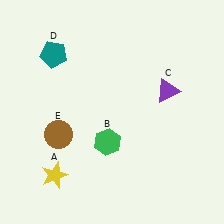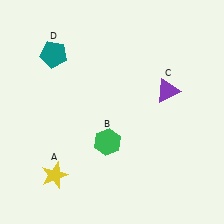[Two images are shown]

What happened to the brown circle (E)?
The brown circle (E) was removed in Image 2. It was in the bottom-left area of Image 1.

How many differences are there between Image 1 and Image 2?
There is 1 difference between the two images.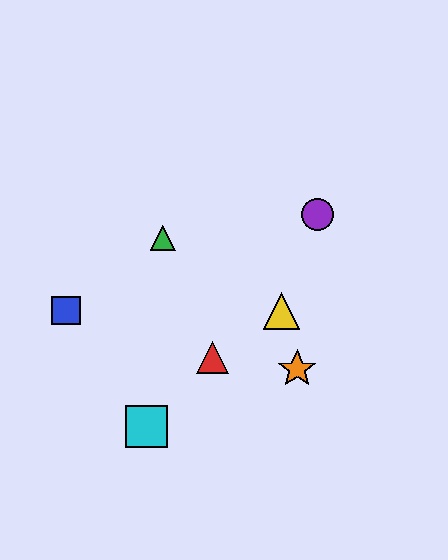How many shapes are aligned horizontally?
2 shapes (the blue square, the yellow triangle) are aligned horizontally.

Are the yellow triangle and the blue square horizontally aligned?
Yes, both are at y≈311.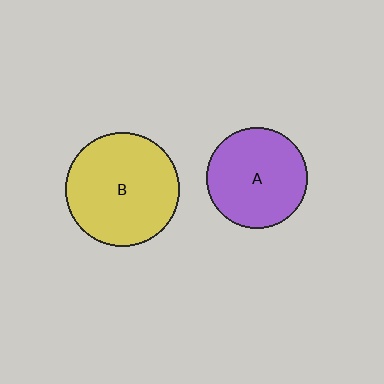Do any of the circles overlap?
No, none of the circles overlap.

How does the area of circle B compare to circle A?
Approximately 1.3 times.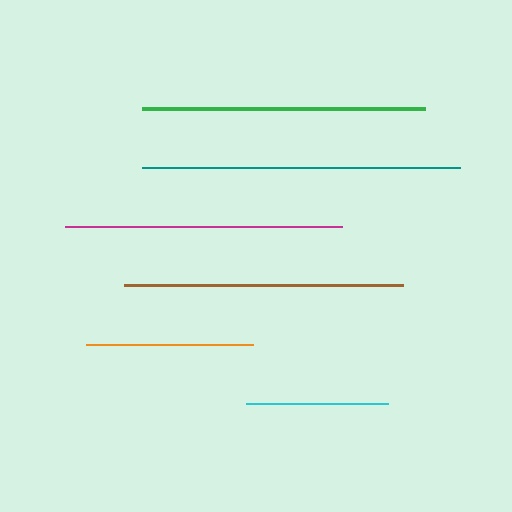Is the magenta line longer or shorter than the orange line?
The magenta line is longer than the orange line.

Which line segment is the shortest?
The cyan line is the shortest at approximately 143 pixels.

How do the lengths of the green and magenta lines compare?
The green and magenta lines are approximately the same length.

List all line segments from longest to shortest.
From longest to shortest: teal, green, brown, magenta, orange, cyan.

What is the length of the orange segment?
The orange segment is approximately 167 pixels long.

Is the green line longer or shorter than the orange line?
The green line is longer than the orange line.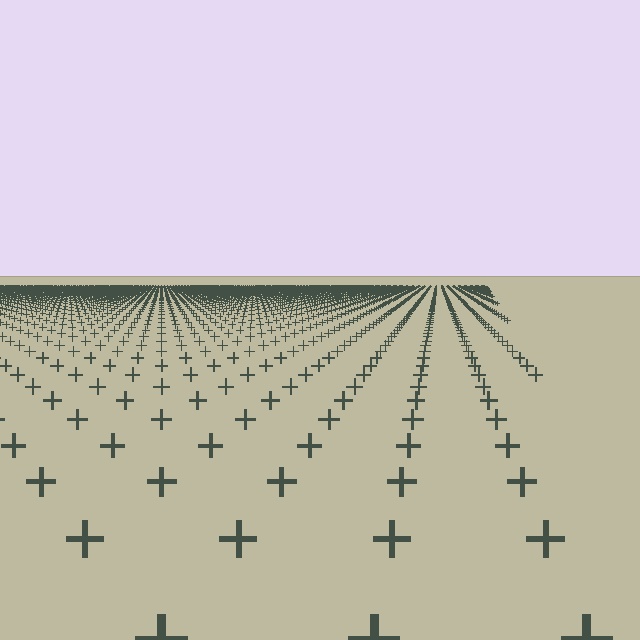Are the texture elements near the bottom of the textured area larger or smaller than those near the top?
Larger. Near the bottom, elements are closer to the viewer and appear at a bigger on-screen size.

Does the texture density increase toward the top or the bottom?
Density increases toward the top.